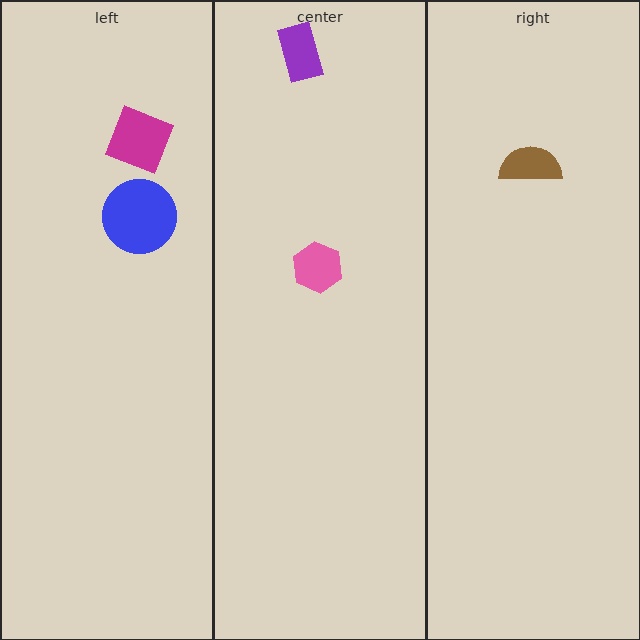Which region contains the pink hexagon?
The center region.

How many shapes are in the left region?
2.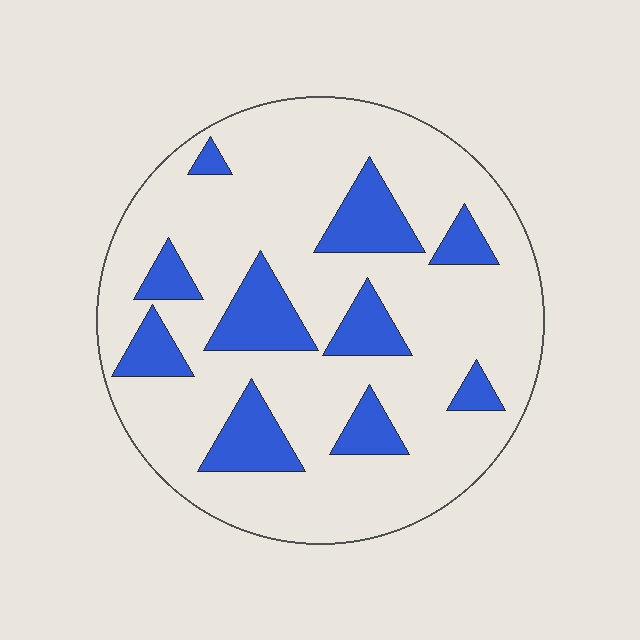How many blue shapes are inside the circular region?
10.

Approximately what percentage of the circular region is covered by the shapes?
Approximately 20%.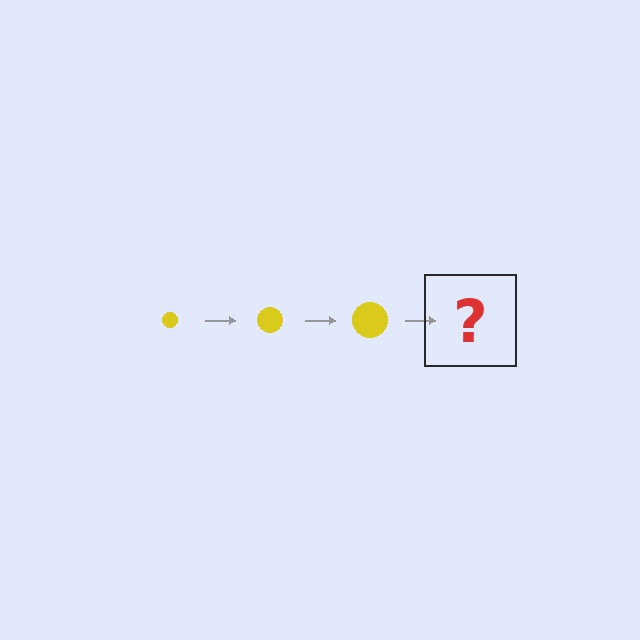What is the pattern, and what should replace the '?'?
The pattern is that the circle gets progressively larger each step. The '?' should be a yellow circle, larger than the previous one.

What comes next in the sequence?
The next element should be a yellow circle, larger than the previous one.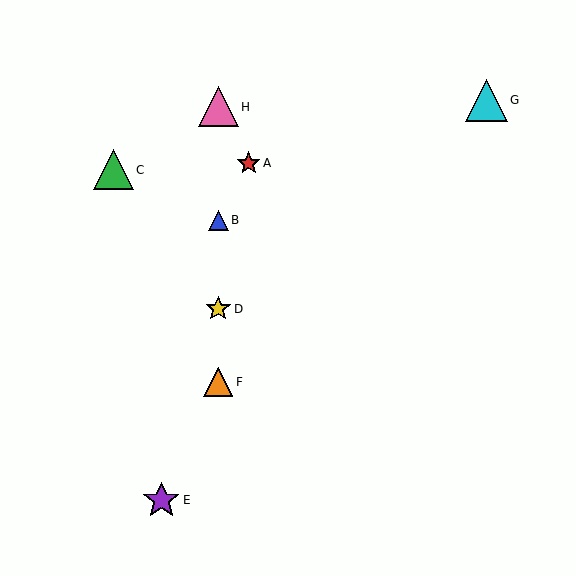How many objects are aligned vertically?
4 objects (B, D, F, H) are aligned vertically.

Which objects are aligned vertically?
Objects B, D, F, H are aligned vertically.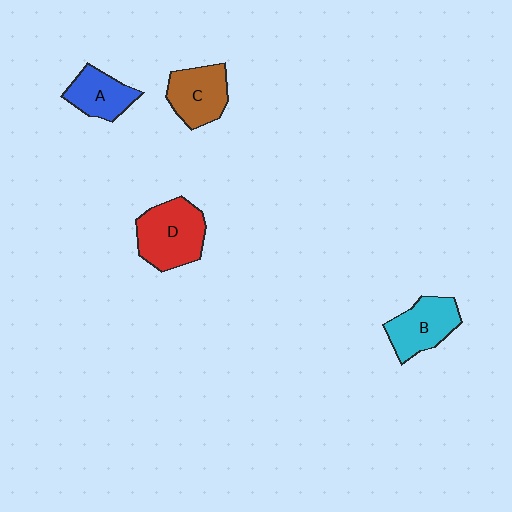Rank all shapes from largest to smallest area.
From largest to smallest: D (red), B (cyan), C (brown), A (blue).